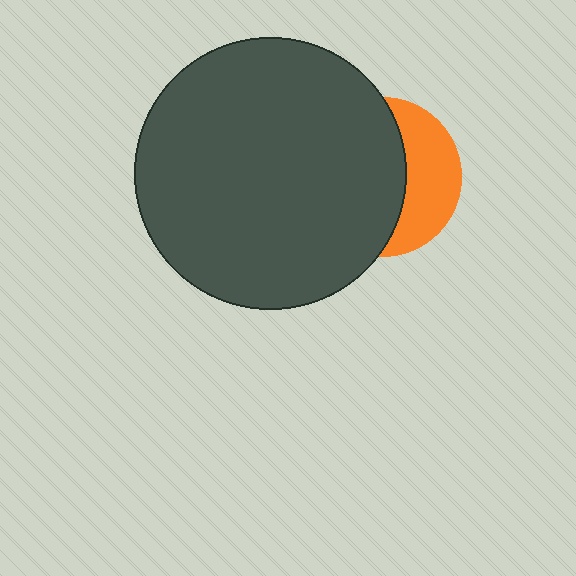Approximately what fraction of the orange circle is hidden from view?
Roughly 63% of the orange circle is hidden behind the dark gray circle.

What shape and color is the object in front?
The object in front is a dark gray circle.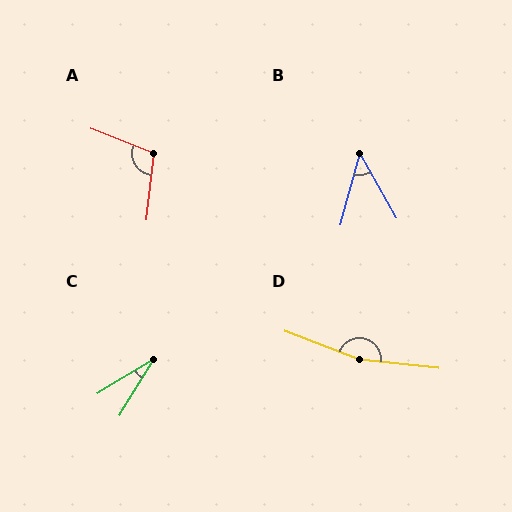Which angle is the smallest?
C, at approximately 27 degrees.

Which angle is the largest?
D, at approximately 165 degrees.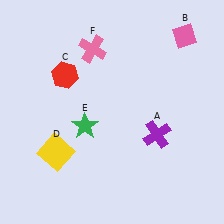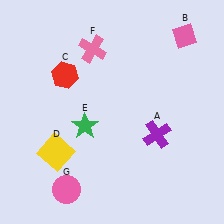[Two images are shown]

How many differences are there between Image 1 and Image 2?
There is 1 difference between the two images.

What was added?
A pink circle (G) was added in Image 2.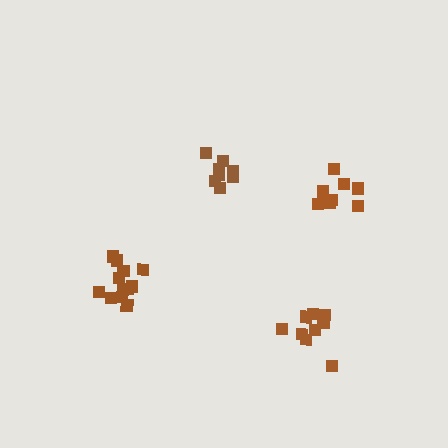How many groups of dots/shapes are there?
There are 4 groups.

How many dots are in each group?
Group 1: 9 dots, Group 2: 8 dots, Group 3: 9 dots, Group 4: 12 dots (38 total).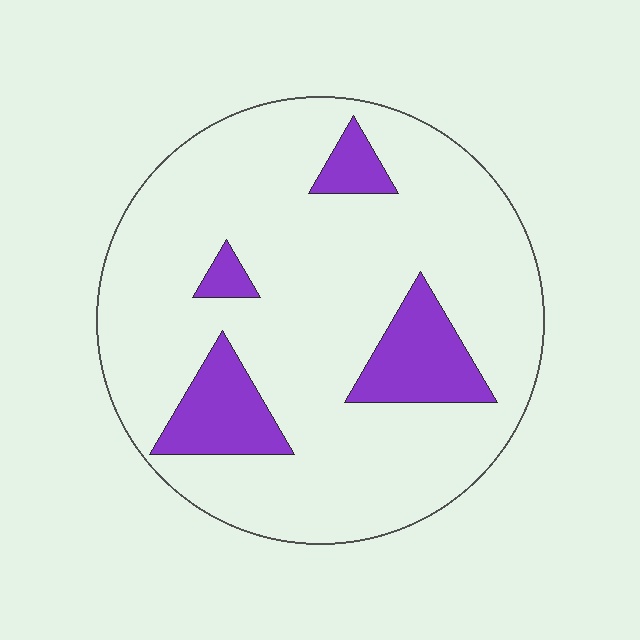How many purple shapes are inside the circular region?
4.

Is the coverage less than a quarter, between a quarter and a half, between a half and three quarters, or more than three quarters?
Less than a quarter.